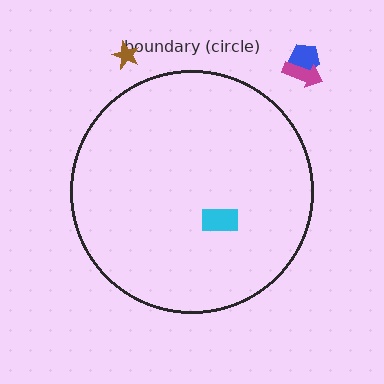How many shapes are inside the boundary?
1 inside, 3 outside.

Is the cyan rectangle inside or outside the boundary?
Inside.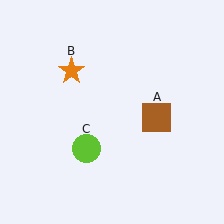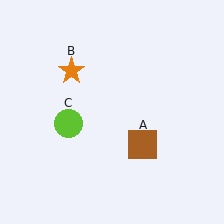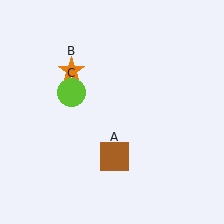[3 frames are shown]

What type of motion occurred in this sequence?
The brown square (object A), lime circle (object C) rotated clockwise around the center of the scene.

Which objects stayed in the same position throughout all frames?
Orange star (object B) remained stationary.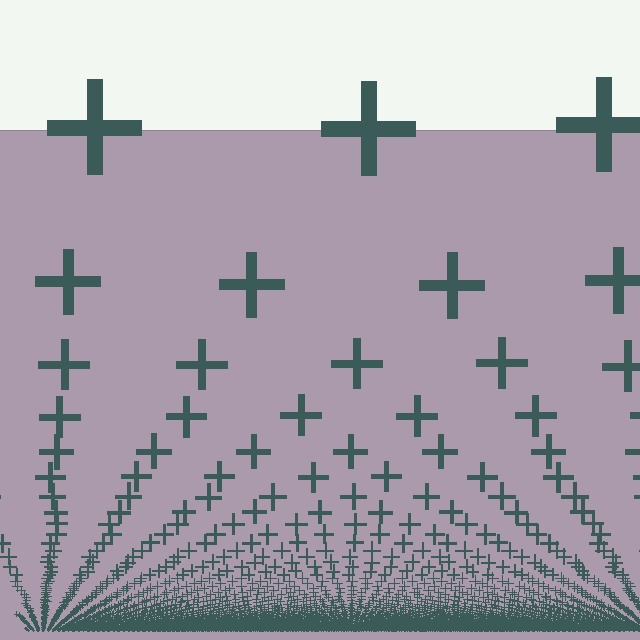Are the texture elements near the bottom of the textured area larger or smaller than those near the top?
Smaller. The gradient is inverted — elements near the bottom are smaller and denser.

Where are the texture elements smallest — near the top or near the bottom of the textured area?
Near the bottom.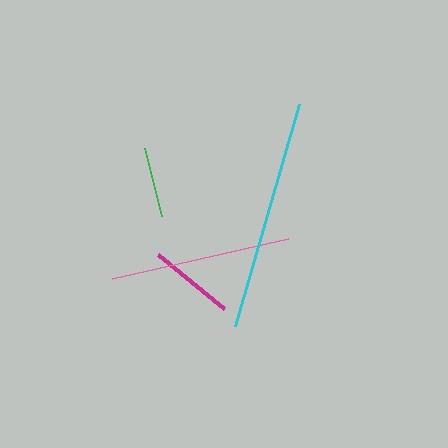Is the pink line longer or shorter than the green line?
The pink line is longer than the green line.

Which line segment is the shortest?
The green line is the shortest at approximately 70 pixels.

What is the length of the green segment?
The green segment is approximately 70 pixels long.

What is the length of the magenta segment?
The magenta segment is approximately 85 pixels long.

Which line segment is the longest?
The cyan line is the longest at approximately 231 pixels.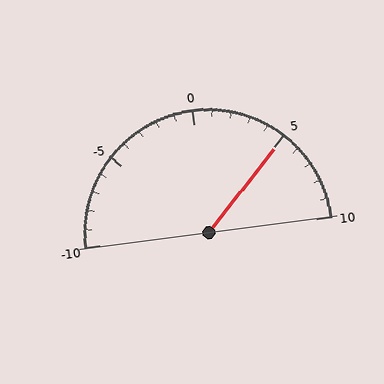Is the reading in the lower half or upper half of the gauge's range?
The reading is in the upper half of the range (-10 to 10).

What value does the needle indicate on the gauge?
The needle indicates approximately 5.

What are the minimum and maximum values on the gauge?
The gauge ranges from -10 to 10.